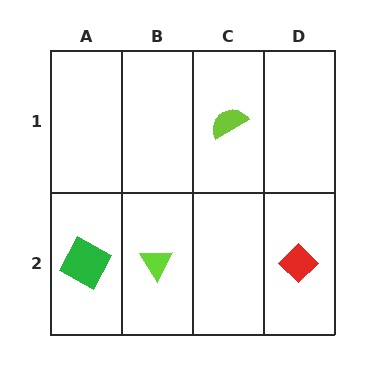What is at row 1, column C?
A lime semicircle.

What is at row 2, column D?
A red diamond.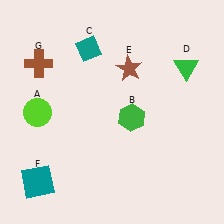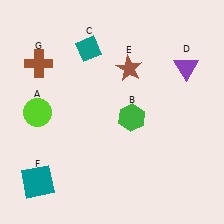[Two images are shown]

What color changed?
The triangle (D) changed from green in Image 1 to purple in Image 2.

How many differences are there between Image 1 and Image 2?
There is 1 difference between the two images.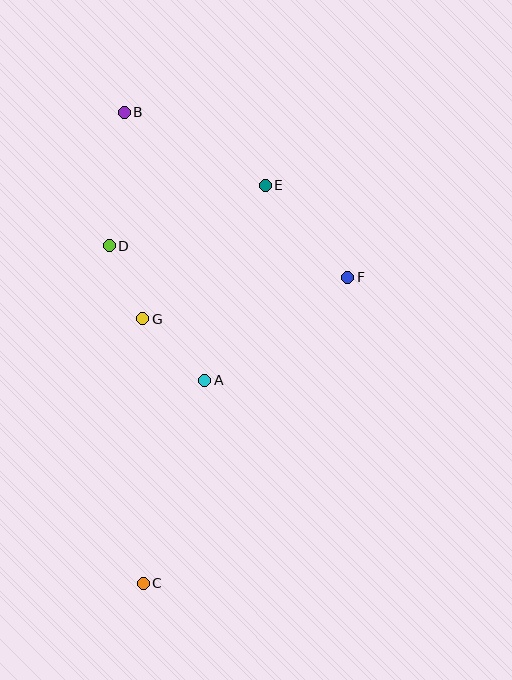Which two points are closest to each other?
Points D and G are closest to each other.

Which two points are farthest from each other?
Points B and C are farthest from each other.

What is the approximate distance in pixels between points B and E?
The distance between B and E is approximately 159 pixels.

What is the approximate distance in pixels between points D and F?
The distance between D and F is approximately 241 pixels.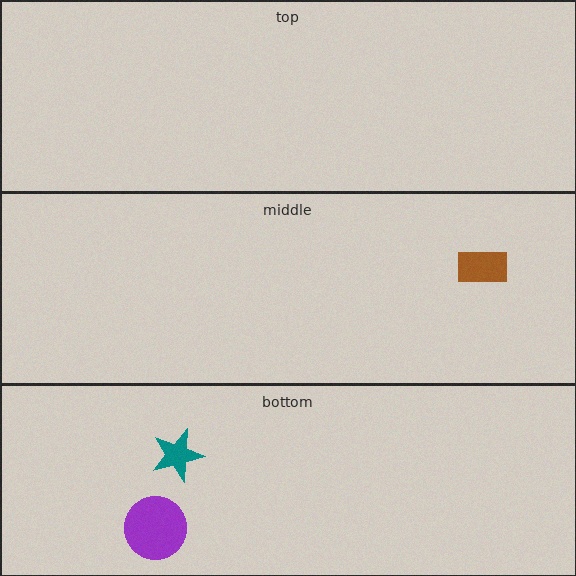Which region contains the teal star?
The bottom region.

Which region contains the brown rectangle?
The middle region.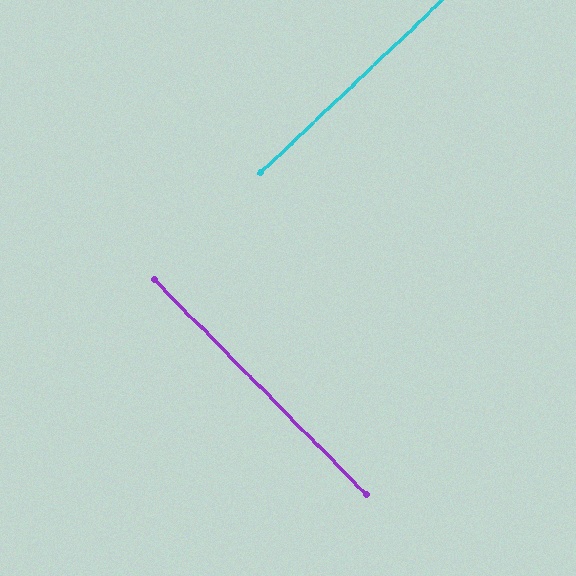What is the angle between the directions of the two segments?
Approximately 89 degrees.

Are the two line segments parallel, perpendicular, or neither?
Perpendicular — they meet at approximately 89°.